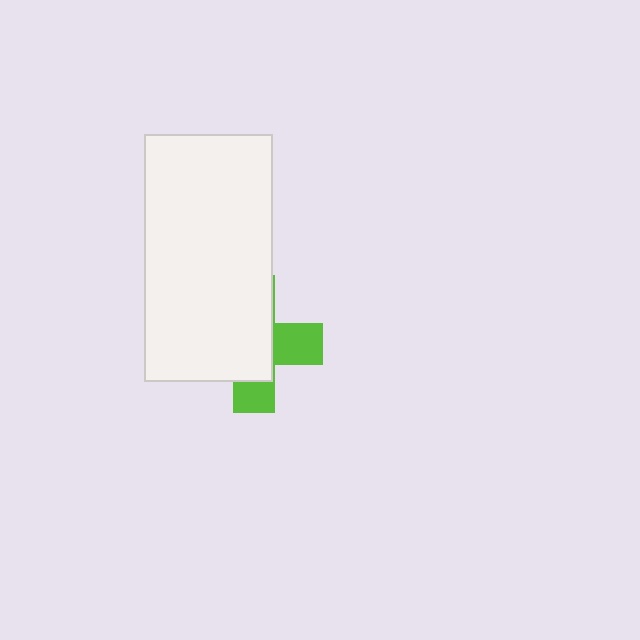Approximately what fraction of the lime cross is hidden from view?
Roughly 64% of the lime cross is hidden behind the white rectangle.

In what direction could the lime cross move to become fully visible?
The lime cross could move right. That would shift it out from behind the white rectangle entirely.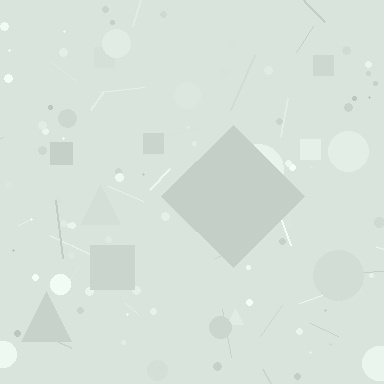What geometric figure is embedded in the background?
A diamond is embedded in the background.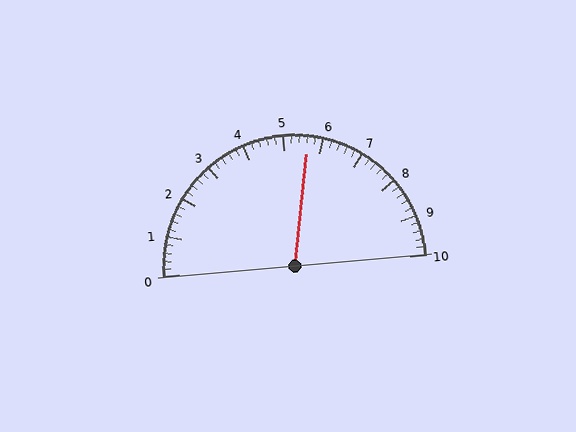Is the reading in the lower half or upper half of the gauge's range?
The reading is in the upper half of the range (0 to 10).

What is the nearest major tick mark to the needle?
The nearest major tick mark is 6.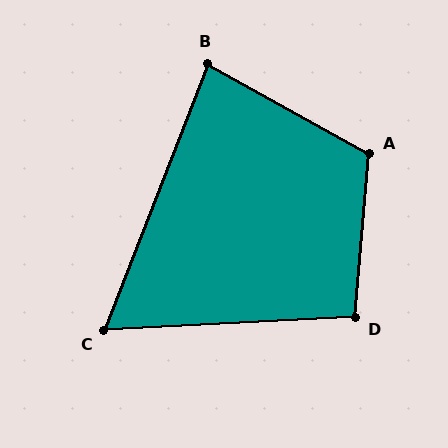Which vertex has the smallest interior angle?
C, at approximately 66 degrees.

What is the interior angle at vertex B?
Approximately 82 degrees (acute).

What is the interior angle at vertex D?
Approximately 98 degrees (obtuse).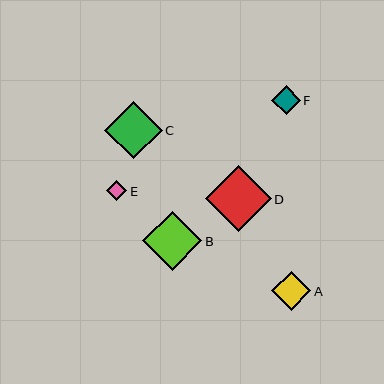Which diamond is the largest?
Diamond D is the largest with a size of approximately 66 pixels.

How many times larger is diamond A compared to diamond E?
Diamond A is approximately 1.9 times the size of diamond E.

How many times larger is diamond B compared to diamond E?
Diamond B is approximately 2.9 times the size of diamond E.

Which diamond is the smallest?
Diamond E is the smallest with a size of approximately 20 pixels.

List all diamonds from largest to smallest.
From largest to smallest: D, B, C, A, F, E.